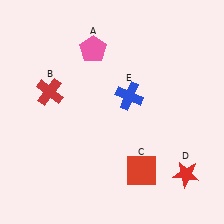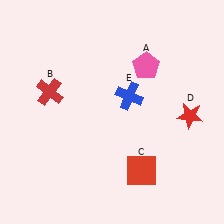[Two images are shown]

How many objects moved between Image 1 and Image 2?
2 objects moved between the two images.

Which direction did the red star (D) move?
The red star (D) moved up.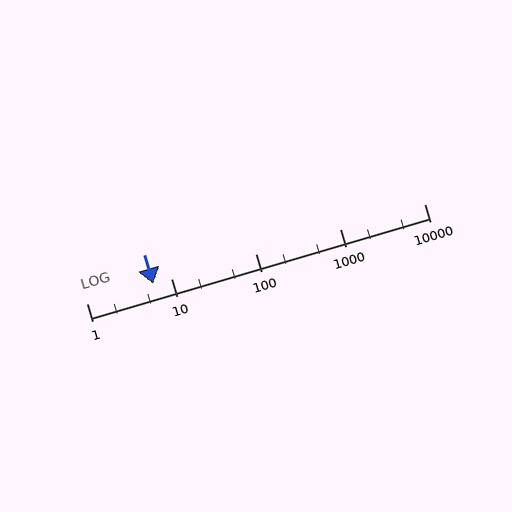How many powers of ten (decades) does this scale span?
The scale spans 4 decades, from 1 to 10000.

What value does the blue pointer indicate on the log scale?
The pointer indicates approximately 6.1.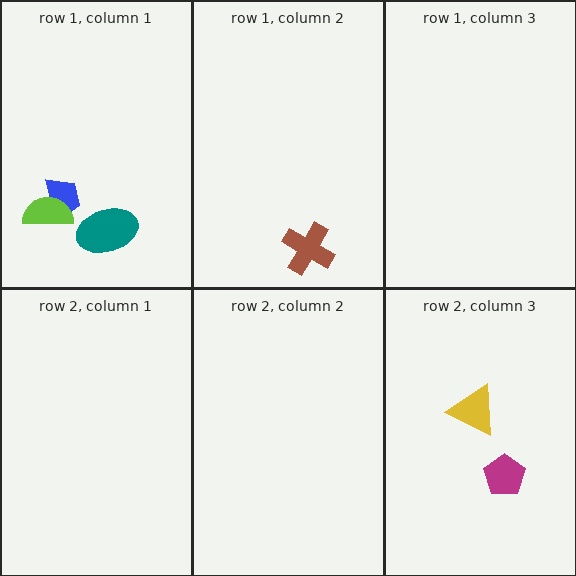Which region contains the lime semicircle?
The row 1, column 1 region.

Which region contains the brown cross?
The row 1, column 2 region.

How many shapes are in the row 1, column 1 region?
3.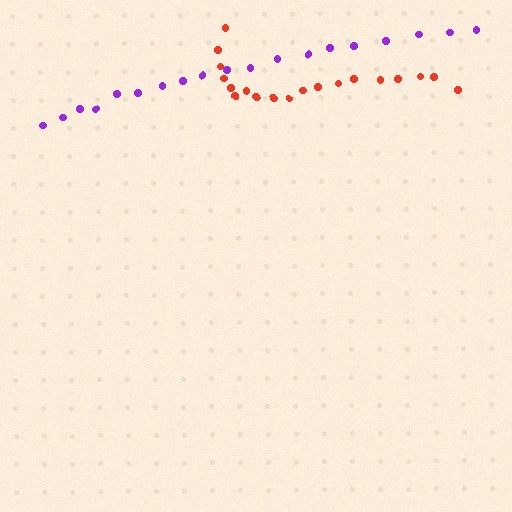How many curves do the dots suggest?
There are 2 distinct paths.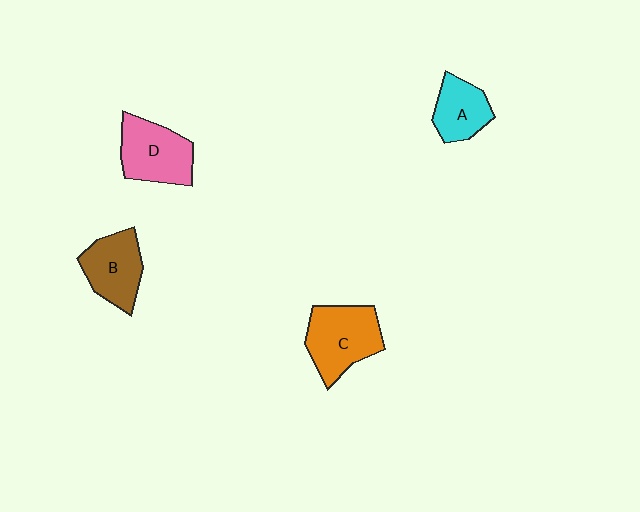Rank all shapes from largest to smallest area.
From largest to smallest: C (orange), D (pink), B (brown), A (cyan).